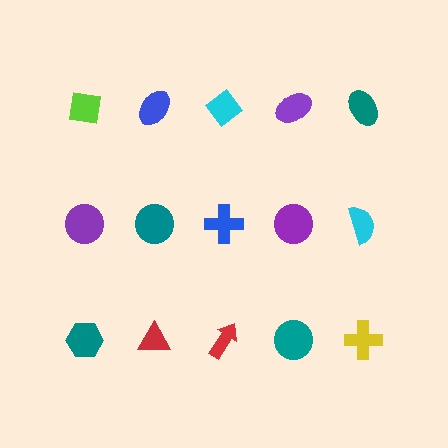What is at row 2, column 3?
A blue cross.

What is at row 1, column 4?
A purple ellipse.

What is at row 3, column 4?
A teal circle.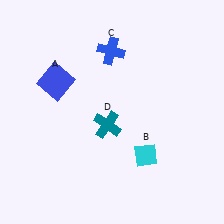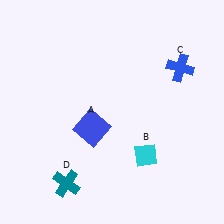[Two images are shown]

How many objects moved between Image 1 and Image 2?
3 objects moved between the two images.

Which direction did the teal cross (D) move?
The teal cross (D) moved down.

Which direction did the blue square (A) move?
The blue square (A) moved down.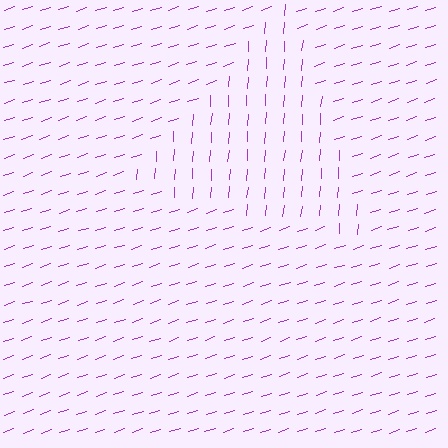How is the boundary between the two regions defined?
The boundary is defined purely by a change in line orientation (approximately 67 degrees difference). All lines are the same color and thickness.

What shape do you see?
I see a triangle.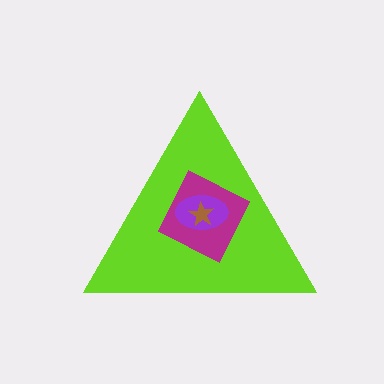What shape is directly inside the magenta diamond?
The purple ellipse.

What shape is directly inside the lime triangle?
The magenta diamond.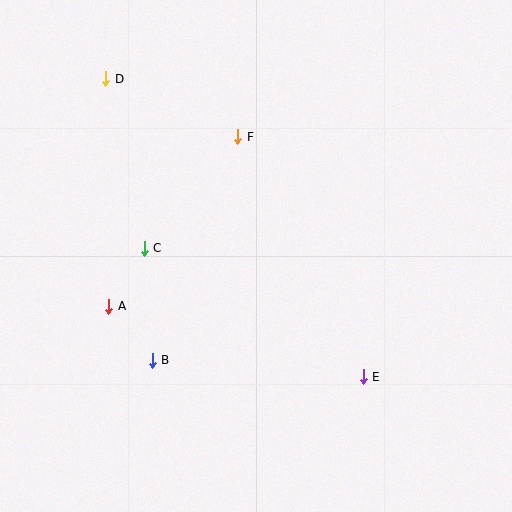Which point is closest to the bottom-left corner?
Point B is closest to the bottom-left corner.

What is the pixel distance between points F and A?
The distance between F and A is 213 pixels.